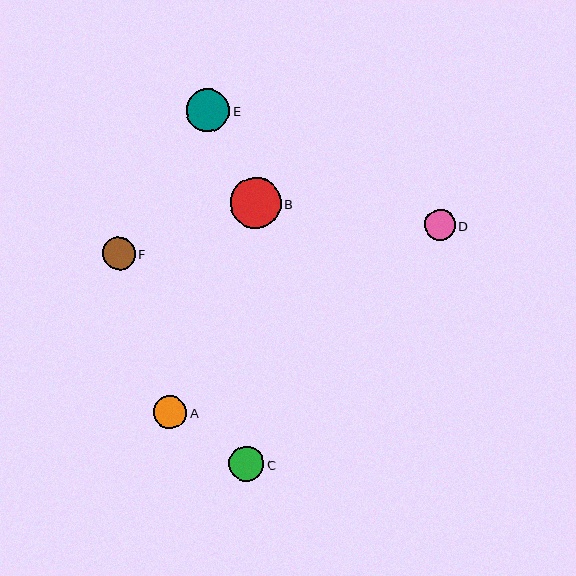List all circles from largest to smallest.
From largest to smallest: B, E, C, F, A, D.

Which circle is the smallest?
Circle D is the smallest with a size of approximately 31 pixels.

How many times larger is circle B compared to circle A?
Circle B is approximately 1.5 times the size of circle A.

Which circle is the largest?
Circle B is the largest with a size of approximately 51 pixels.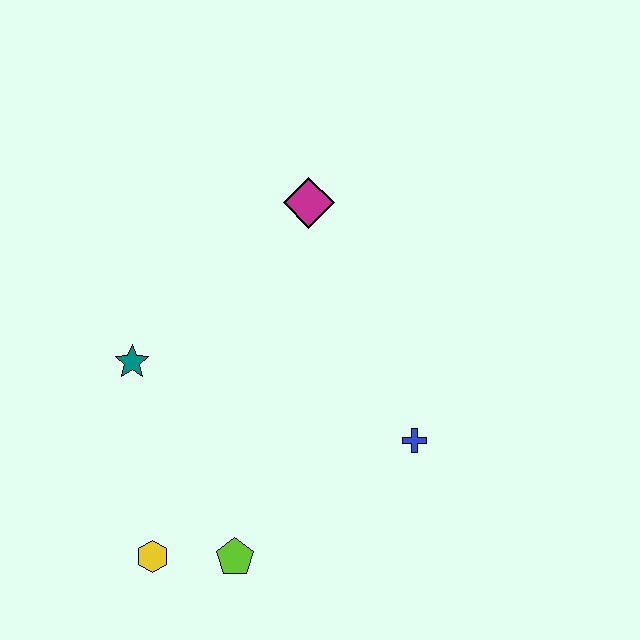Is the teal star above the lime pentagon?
Yes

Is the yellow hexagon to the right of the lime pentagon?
No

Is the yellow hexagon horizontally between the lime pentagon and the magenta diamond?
No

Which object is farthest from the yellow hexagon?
The magenta diamond is farthest from the yellow hexagon.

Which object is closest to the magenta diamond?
The teal star is closest to the magenta diamond.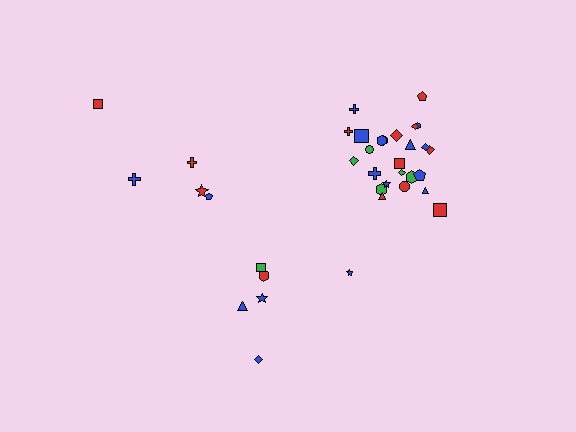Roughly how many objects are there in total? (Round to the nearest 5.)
Roughly 35 objects in total.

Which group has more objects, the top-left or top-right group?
The top-right group.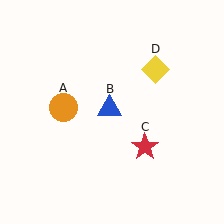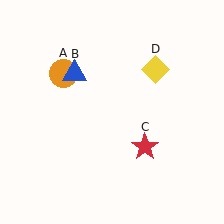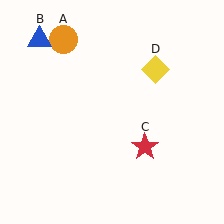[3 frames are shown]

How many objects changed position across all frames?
2 objects changed position: orange circle (object A), blue triangle (object B).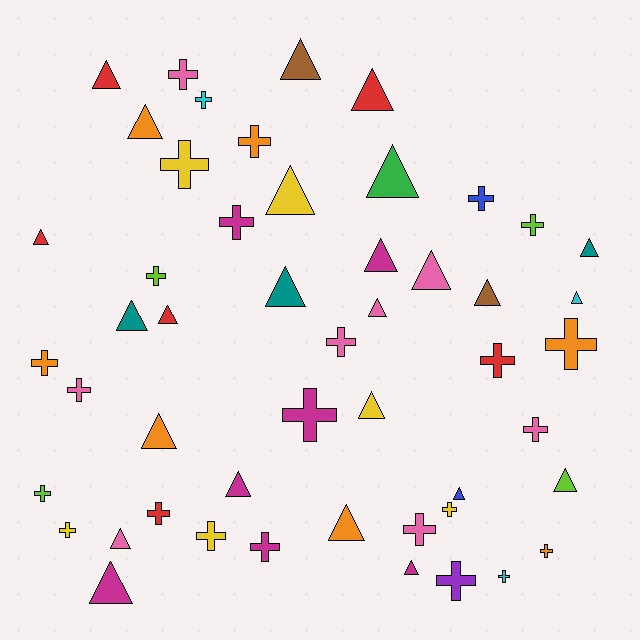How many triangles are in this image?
There are 25 triangles.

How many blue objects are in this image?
There are 2 blue objects.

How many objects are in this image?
There are 50 objects.